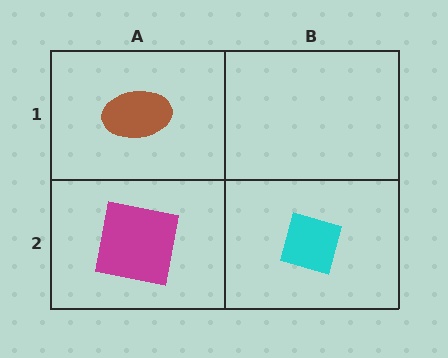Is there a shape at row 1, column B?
No, that cell is empty.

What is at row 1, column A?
A brown ellipse.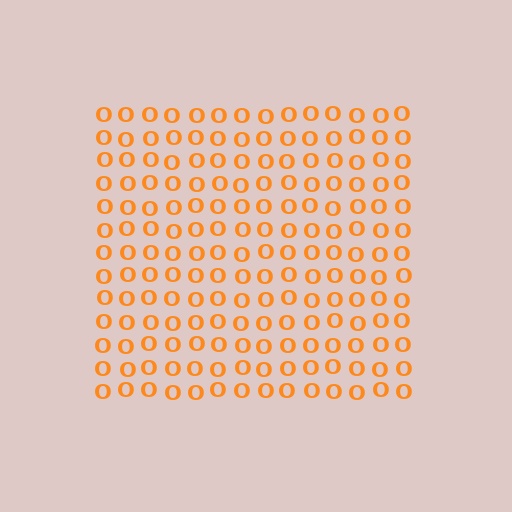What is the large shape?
The large shape is a square.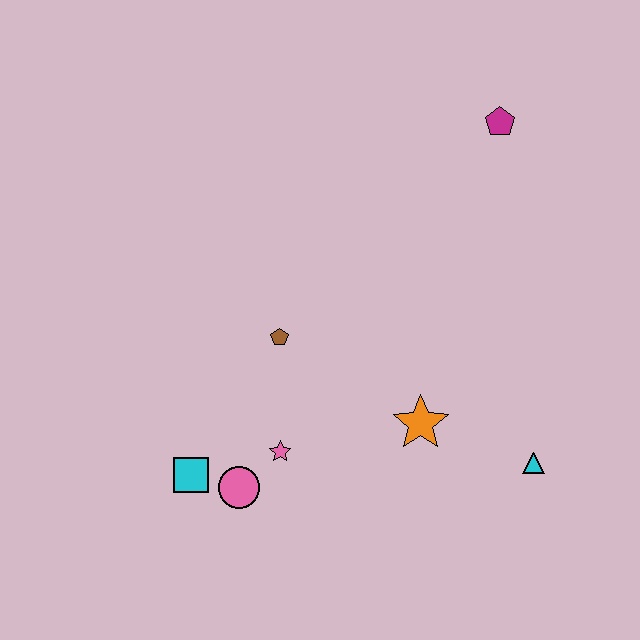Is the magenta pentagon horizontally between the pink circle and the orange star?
No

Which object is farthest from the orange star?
The magenta pentagon is farthest from the orange star.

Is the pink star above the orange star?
No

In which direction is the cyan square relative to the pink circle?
The cyan square is to the left of the pink circle.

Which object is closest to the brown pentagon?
The pink star is closest to the brown pentagon.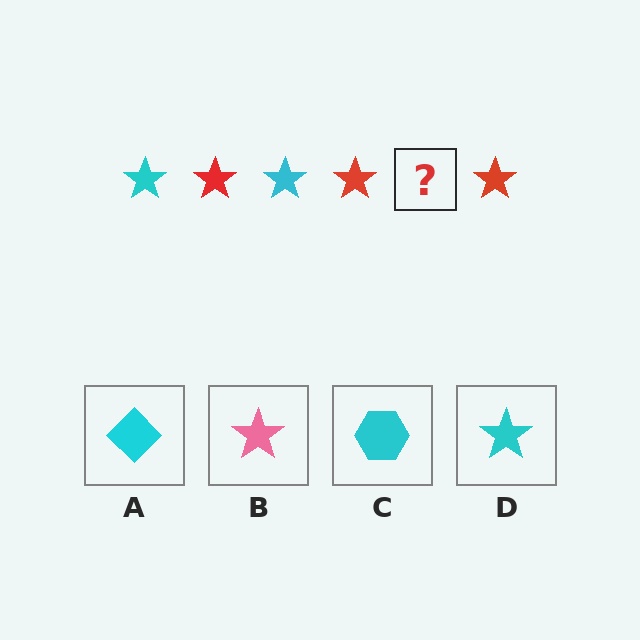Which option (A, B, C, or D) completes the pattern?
D.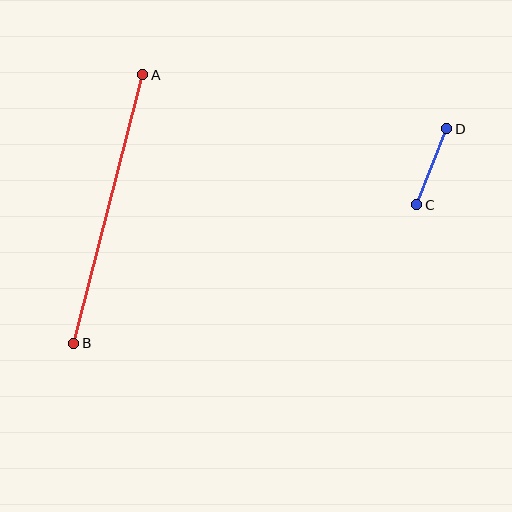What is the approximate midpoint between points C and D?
The midpoint is at approximately (432, 167) pixels.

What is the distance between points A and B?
The distance is approximately 277 pixels.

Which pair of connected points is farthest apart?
Points A and B are farthest apart.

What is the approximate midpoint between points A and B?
The midpoint is at approximately (108, 209) pixels.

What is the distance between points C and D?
The distance is approximately 81 pixels.